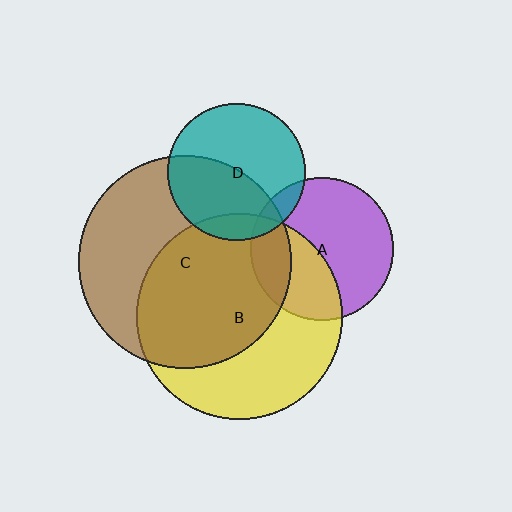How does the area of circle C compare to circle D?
Approximately 2.4 times.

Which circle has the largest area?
Circle C (brown).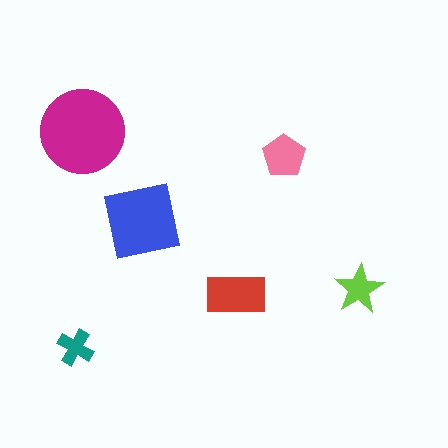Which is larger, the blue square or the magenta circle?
The magenta circle.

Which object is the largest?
The magenta circle.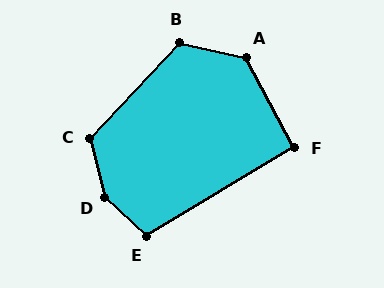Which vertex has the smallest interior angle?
F, at approximately 93 degrees.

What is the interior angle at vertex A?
Approximately 130 degrees (obtuse).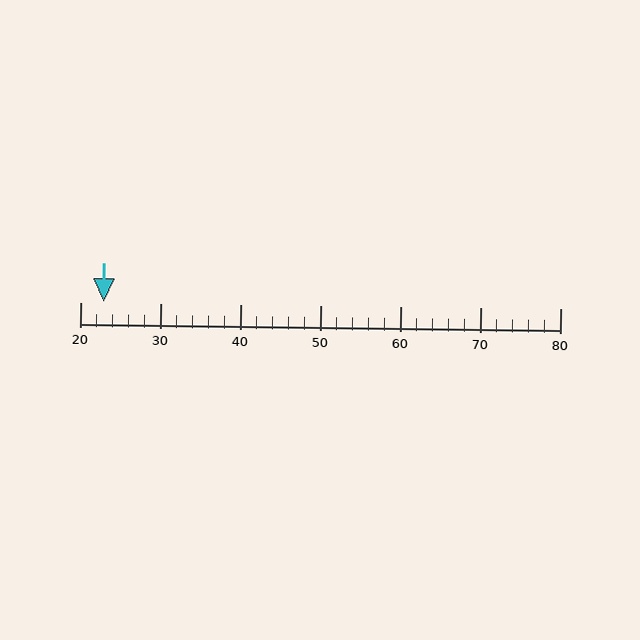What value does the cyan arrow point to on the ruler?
The cyan arrow points to approximately 23.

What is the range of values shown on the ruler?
The ruler shows values from 20 to 80.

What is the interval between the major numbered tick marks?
The major tick marks are spaced 10 units apart.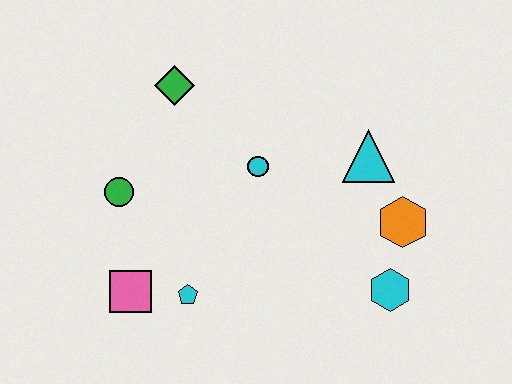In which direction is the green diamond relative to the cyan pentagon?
The green diamond is above the cyan pentagon.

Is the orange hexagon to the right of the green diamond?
Yes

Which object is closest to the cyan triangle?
The orange hexagon is closest to the cyan triangle.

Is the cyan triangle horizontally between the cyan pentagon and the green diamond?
No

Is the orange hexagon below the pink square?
No